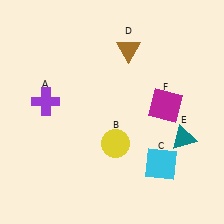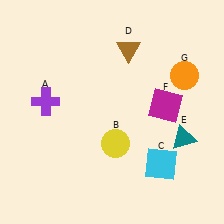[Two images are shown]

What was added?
An orange circle (G) was added in Image 2.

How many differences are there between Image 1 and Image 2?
There is 1 difference between the two images.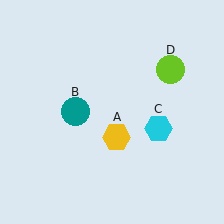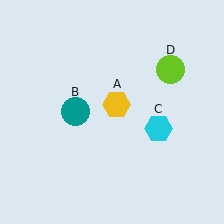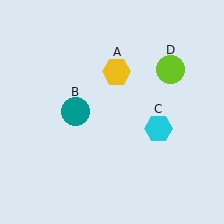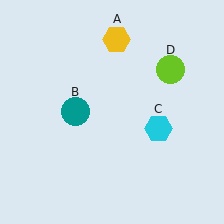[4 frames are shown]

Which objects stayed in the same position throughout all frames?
Teal circle (object B) and cyan hexagon (object C) and lime circle (object D) remained stationary.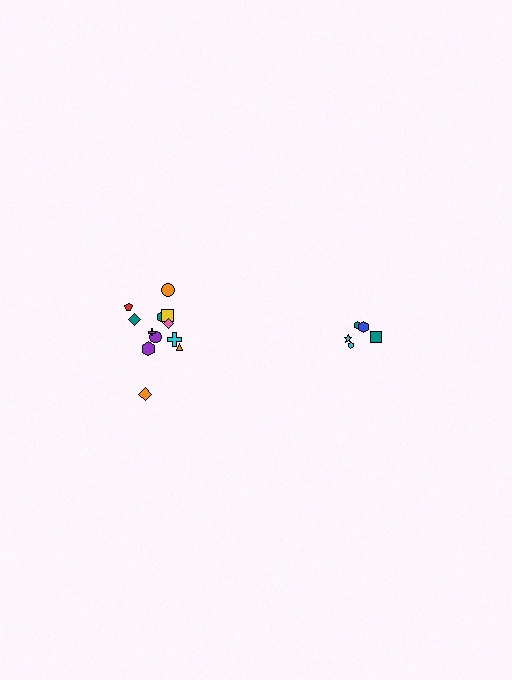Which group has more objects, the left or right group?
The left group.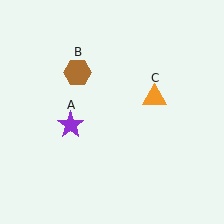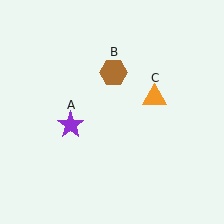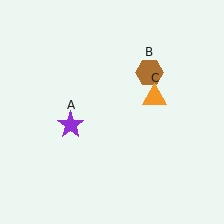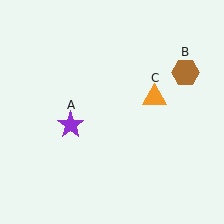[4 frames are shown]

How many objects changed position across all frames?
1 object changed position: brown hexagon (object B).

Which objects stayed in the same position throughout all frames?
Purple star (object A) and orange triangle (object C) remained stationary.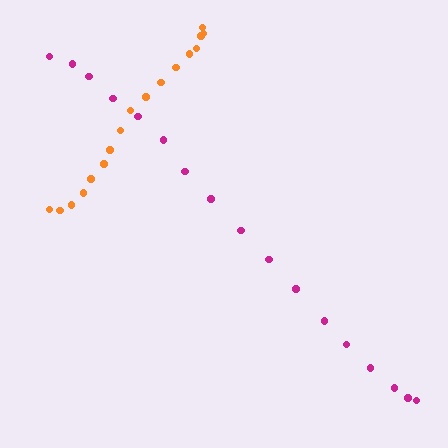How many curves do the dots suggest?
There are 2 distinct paths.